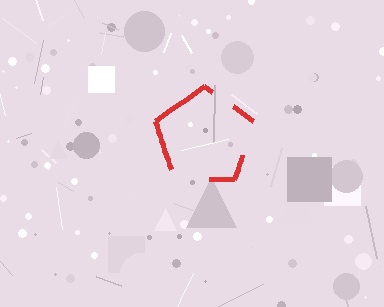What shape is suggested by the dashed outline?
The dashed outline suggests a pentagon.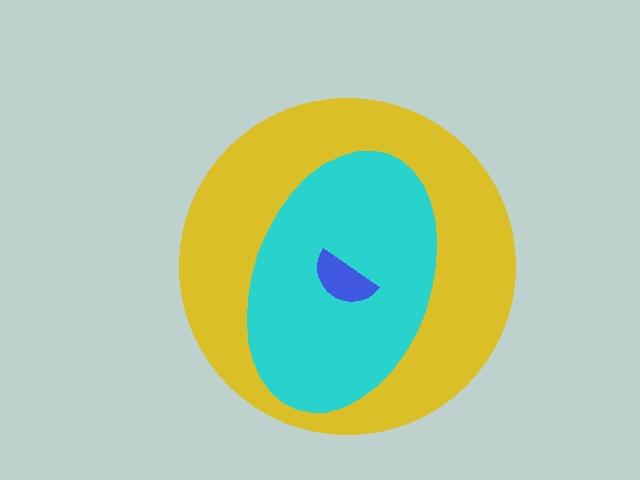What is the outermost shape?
The yellow circle.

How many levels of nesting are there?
3.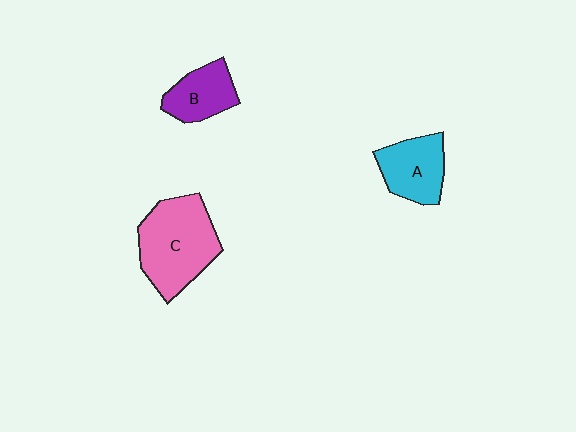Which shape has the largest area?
Shape C (pink).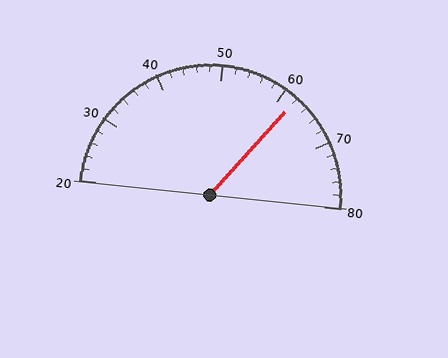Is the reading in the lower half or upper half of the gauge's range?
The reading is in the upper half of the range (20 to 80).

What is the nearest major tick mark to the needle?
The nearest major tick mark is 60.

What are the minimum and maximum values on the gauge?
The gauge ranges from 20 to 80.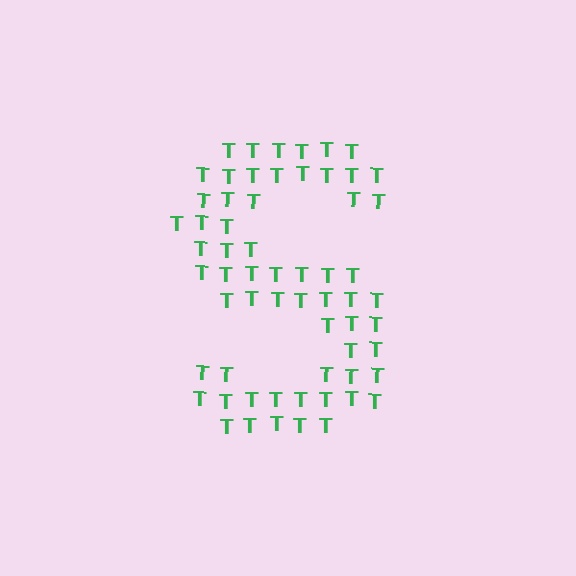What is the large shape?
The large shape is the letter S.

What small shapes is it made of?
It is made of small letter T's.